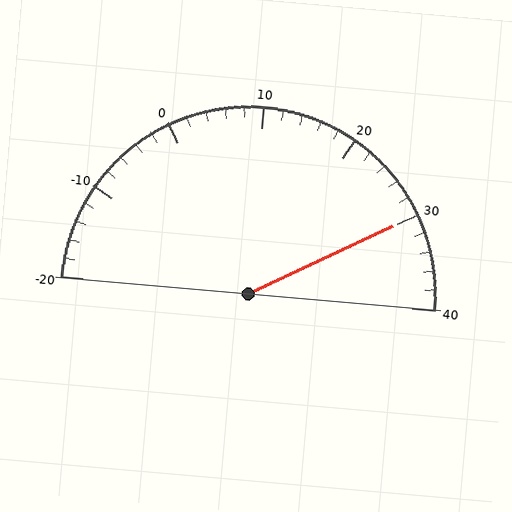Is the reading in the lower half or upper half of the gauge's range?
The reading is in the upper half of the range (-20 to 40).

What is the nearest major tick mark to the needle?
The nearest major tick mark is 30.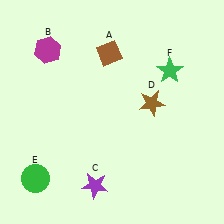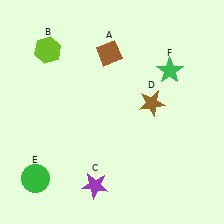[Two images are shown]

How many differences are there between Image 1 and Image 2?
There is 1 difference between the two images.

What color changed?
The hexagon (B) changed from magenta in Image 1 to lime in Image 2.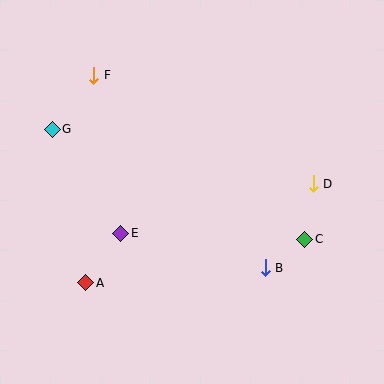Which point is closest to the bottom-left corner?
Point A is closest to the bottom-left corner.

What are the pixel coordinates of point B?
Point B is at (265, 268).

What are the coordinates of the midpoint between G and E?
The midpoint between G and E is at (87, 181).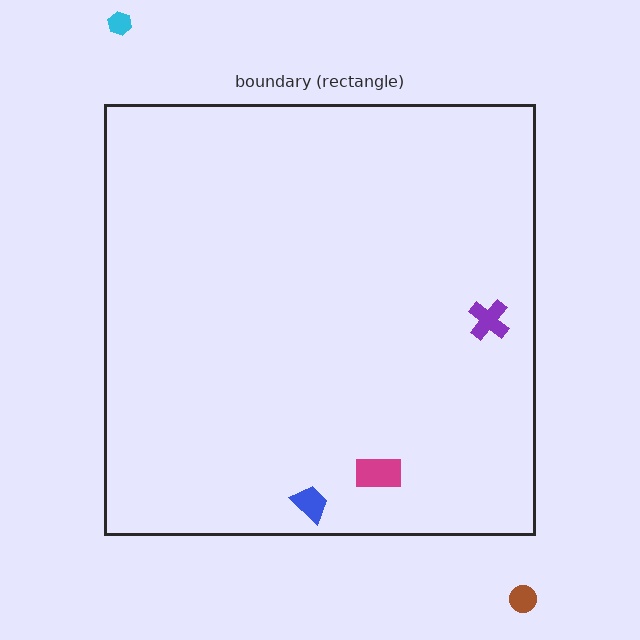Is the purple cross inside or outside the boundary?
Inside.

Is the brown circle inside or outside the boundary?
Outside.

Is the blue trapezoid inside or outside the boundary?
Inside.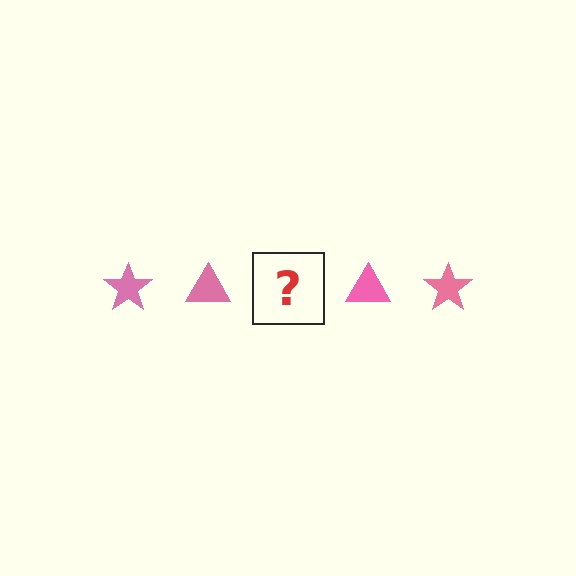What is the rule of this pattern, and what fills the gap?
The rule is that the pattern cycles through star, triangle shapes in pink. The gap should be filled with a pink star.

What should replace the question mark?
The question mark should be replaced with a pink star.